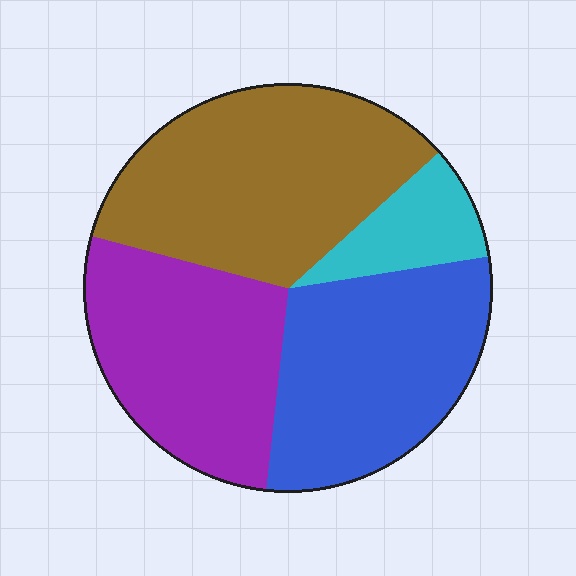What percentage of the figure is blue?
Blue covers 29% of the figure.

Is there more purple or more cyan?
Purple.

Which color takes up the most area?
Brown, at roughly 35%.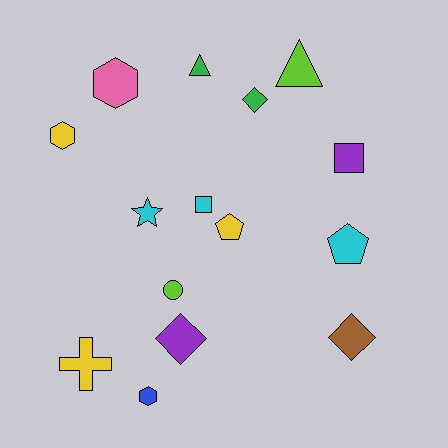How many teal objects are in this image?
There are no teal objects.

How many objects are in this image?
There are 15 objects.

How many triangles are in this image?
There are 2 triangles.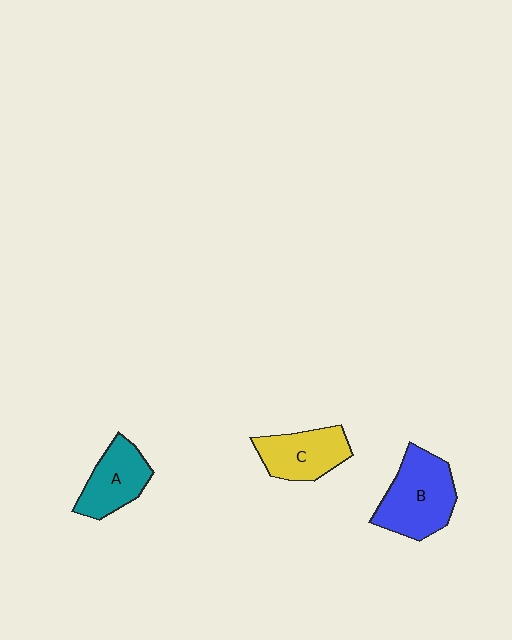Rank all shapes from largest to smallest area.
From largest to smallest: B (blue), C (yellow), A (teal).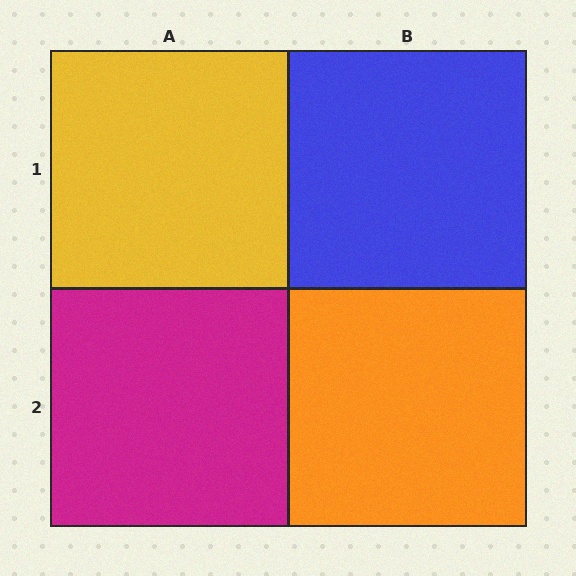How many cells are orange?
1 cell is orange.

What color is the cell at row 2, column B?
Orange.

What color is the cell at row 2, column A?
Magenta.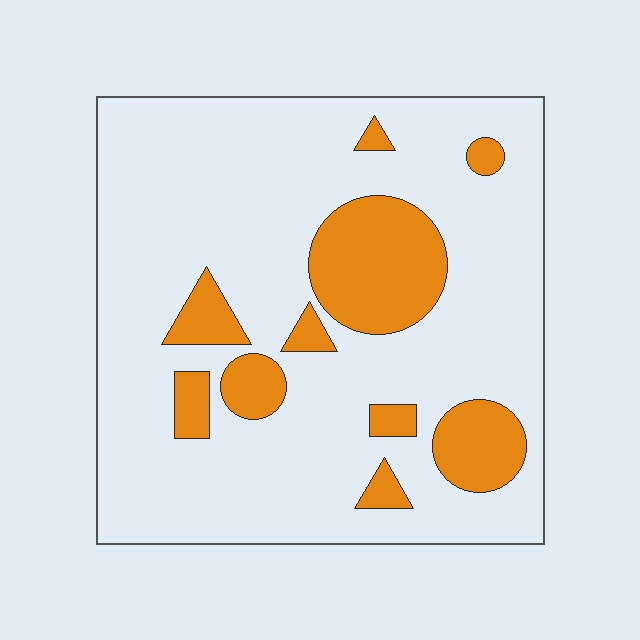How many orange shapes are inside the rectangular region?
10.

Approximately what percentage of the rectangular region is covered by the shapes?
Approximately 20%.